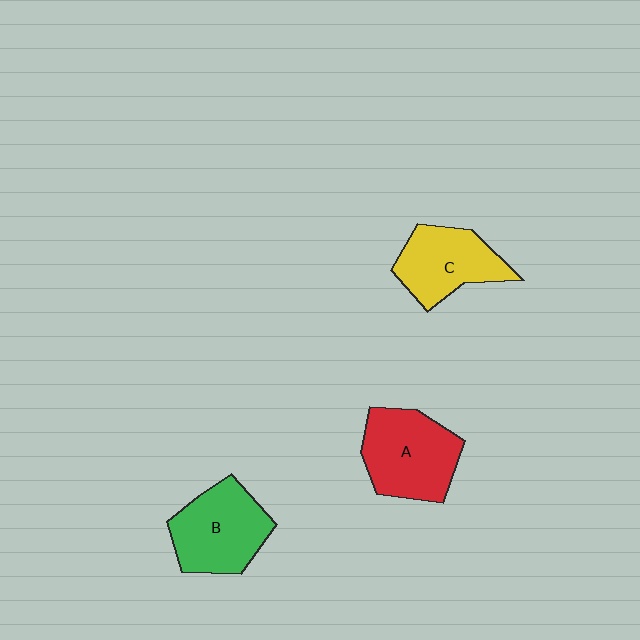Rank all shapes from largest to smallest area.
From largest to smallest: A (red), B (green), C (yellow).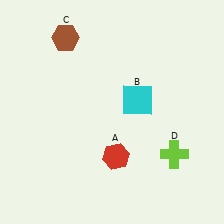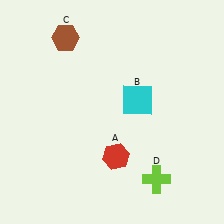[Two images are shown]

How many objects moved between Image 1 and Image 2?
1 object moved between the two images.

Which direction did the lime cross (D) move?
The lime cross (D) moved down.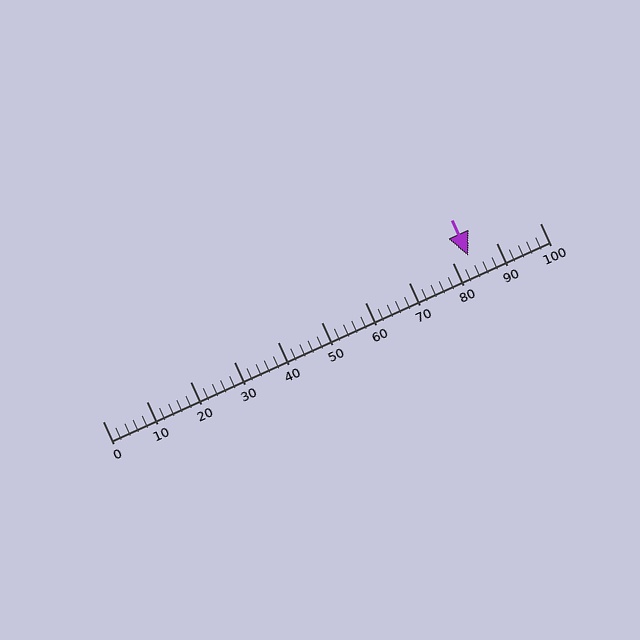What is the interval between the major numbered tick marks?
The major tick marks are spaced 10 units apart.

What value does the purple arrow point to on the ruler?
The purple arrow points to approximately 84.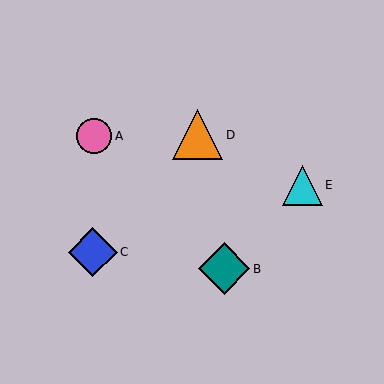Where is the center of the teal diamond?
The center of the teal diamond is at (224, 269).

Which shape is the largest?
The teal diamond (labeled B) is the largest.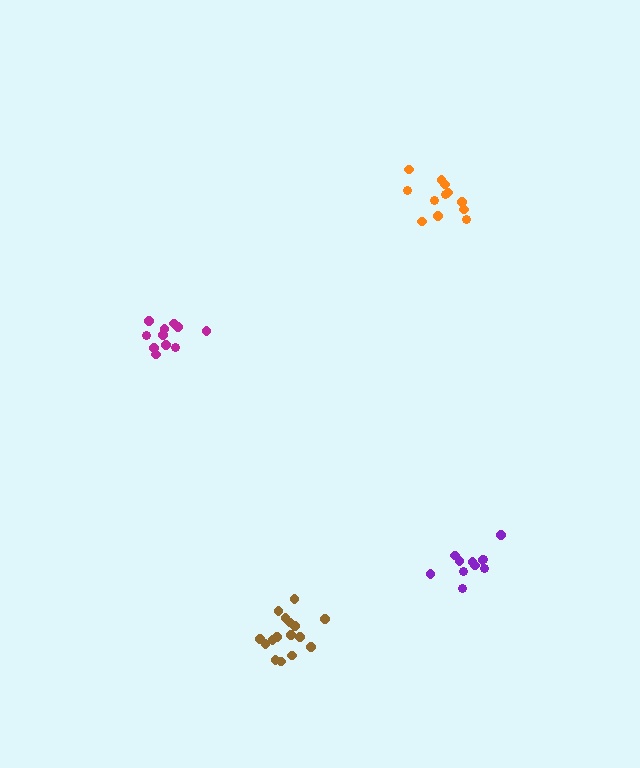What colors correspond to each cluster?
The clusters are colored: purple, magenta, orange, brown.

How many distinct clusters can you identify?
There are 4 distinct clusters.